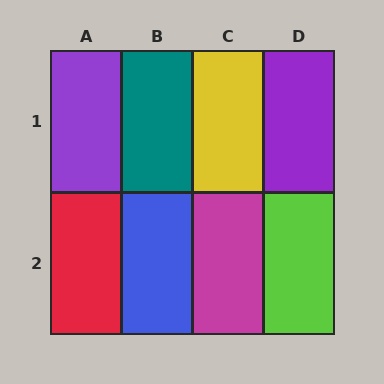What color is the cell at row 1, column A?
Purple.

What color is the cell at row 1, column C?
Yellow.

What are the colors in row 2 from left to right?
Red, blue, magenta, lime.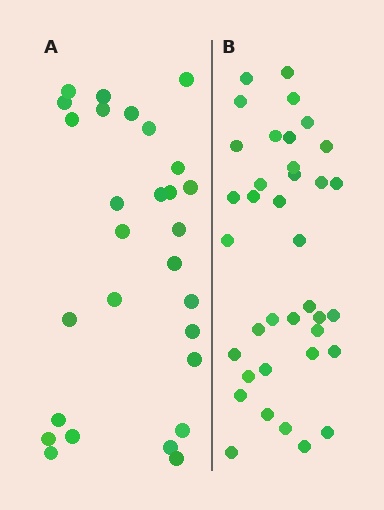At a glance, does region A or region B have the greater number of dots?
Region B (the right region) has more dots.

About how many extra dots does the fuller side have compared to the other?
Region B has roughly 8 or so more dots than region A.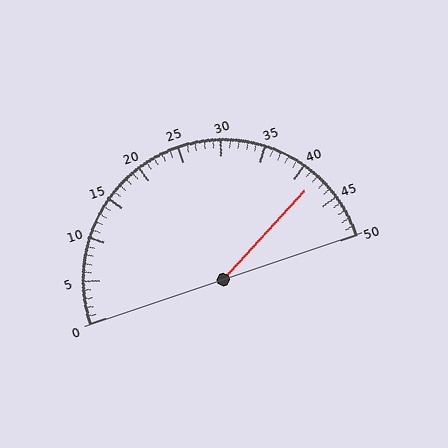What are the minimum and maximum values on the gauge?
The gauge ranges from 0 to 50.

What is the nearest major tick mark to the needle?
The nearest major tick mark is 40.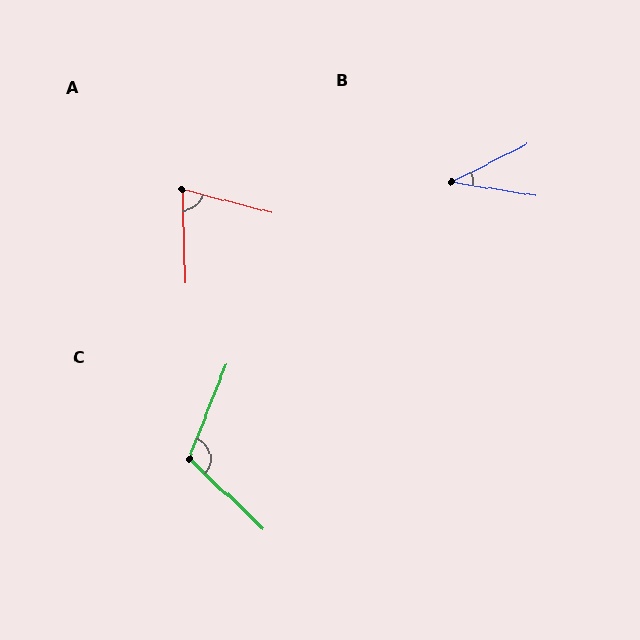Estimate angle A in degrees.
Approximately 73 degrees.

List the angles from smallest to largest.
B (36°), A (73°), C (111°).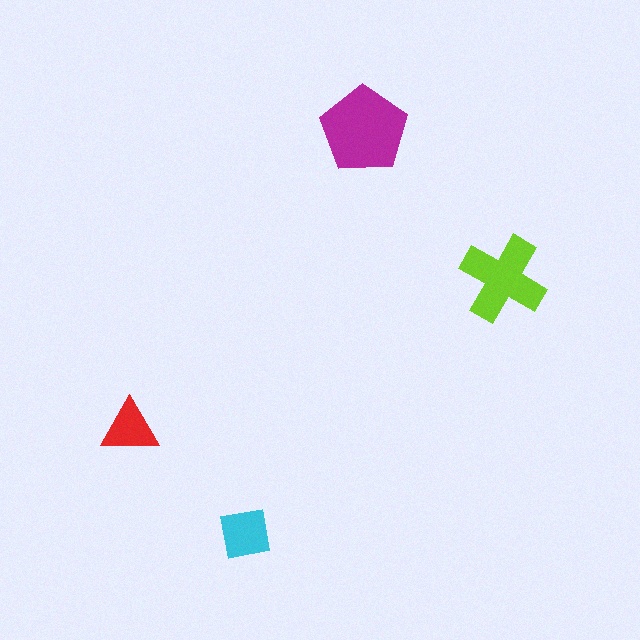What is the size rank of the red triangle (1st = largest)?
4th.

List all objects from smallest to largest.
The red triangle, the cyan square, the lime cross, the magenta pentagon.